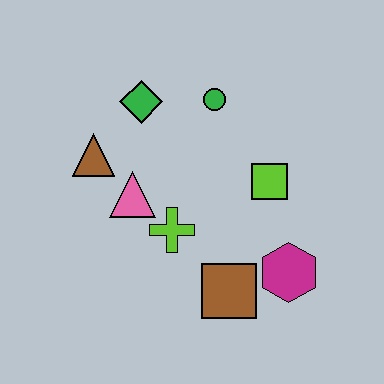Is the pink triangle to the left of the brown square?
Yes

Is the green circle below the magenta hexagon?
No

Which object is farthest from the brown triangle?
The magenta hexagon is farthest from the brown triangle.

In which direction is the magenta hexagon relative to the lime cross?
The magenta hexagon is to the right of the lime cross.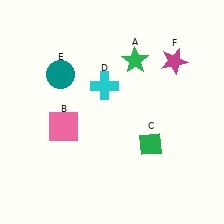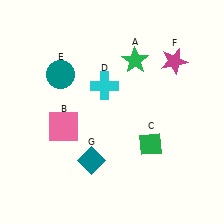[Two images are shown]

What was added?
A teal diamond (G) was added in Image 2.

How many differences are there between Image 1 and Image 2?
There is 1 difference between the two images.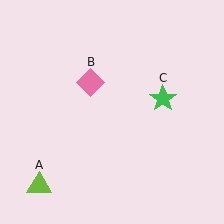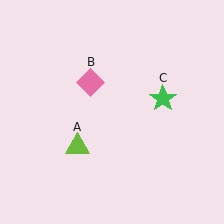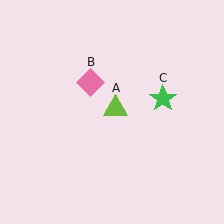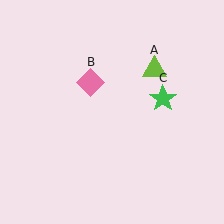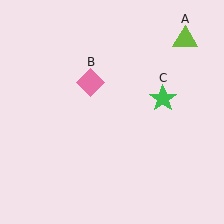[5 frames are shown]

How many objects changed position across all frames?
1 object changed position: lime triangle (object A).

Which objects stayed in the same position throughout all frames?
Pink diamond (object B) and green star (object C) remained stationary.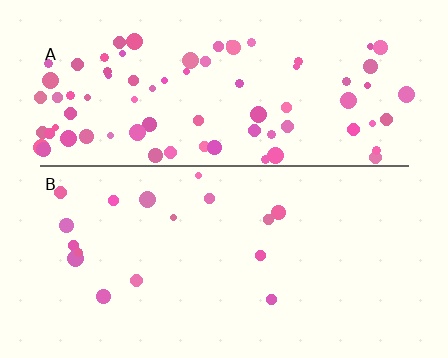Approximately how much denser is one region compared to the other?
Approximately 4.8× — region A over region B.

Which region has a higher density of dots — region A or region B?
A (the top).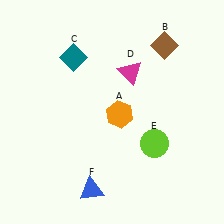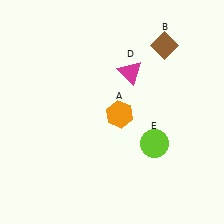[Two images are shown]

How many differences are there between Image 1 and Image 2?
There are 2 differences between the two images.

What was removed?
The teal diamond (C), the blue triangle (F) were removed in Image 2.